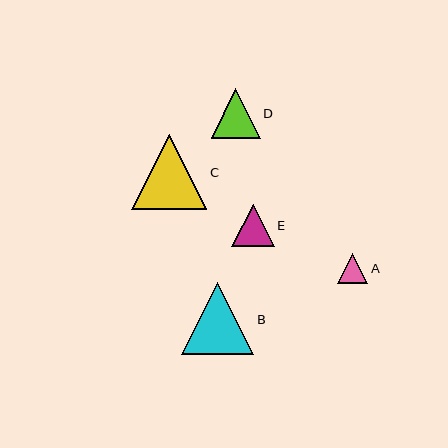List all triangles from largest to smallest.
From largest to smallest: C, B, D, E, A.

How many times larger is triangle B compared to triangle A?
Triangle B is approximately 2.4 times the size of triangle A.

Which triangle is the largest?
Triangle C is the largest with a size of approximately 75 pixels.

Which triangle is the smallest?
Triangle A is the smallest with a size of approximately 30 pixels.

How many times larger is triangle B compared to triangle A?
Triangle B is approximately 2.4 times the size of triangle A.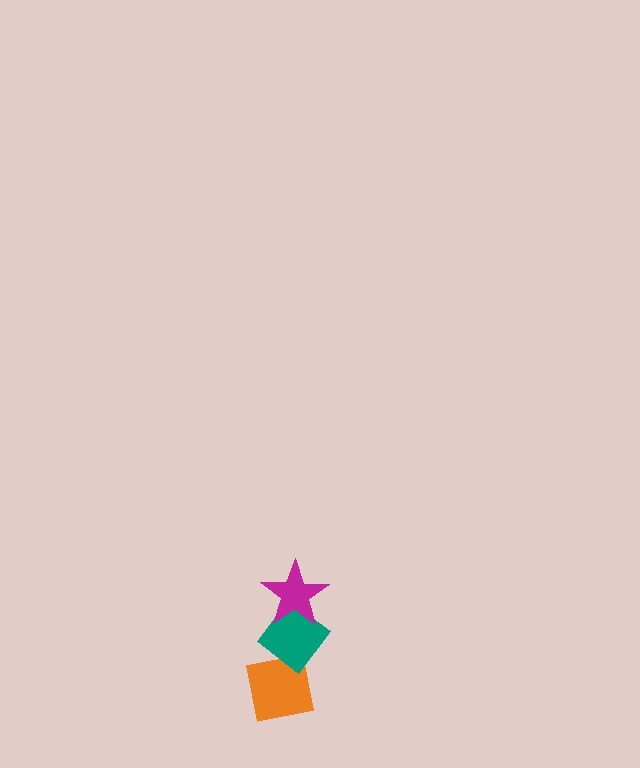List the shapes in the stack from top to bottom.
From top to bottom: the magenta star, the teal diamond, the orange square.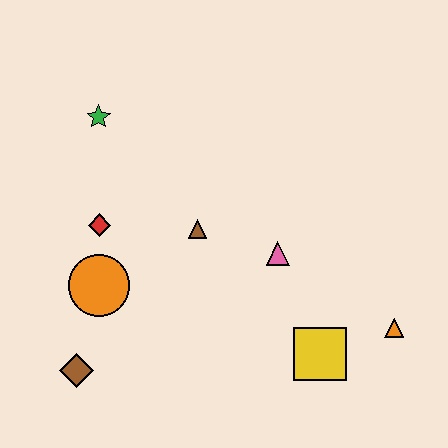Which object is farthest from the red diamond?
The orange triangle is farthest from the red diamond.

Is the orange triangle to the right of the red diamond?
Yes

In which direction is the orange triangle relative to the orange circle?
The orange triangle is to the right of the orange circle.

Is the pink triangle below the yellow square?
No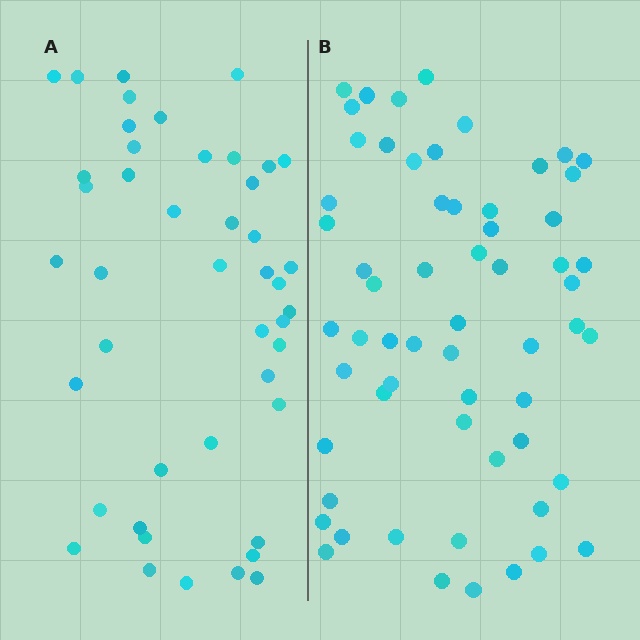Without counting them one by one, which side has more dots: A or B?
Region B (the right region) has more dots.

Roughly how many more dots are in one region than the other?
Region B has approximately 15 more dots than region A.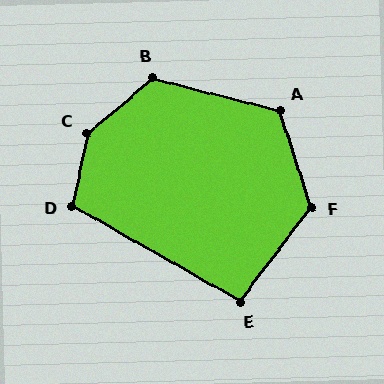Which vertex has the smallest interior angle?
E, at approximately 97 degrees.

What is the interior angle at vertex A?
Approximately 122 degrees (obtuse).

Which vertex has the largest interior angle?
C, at approximately 141 degrees.